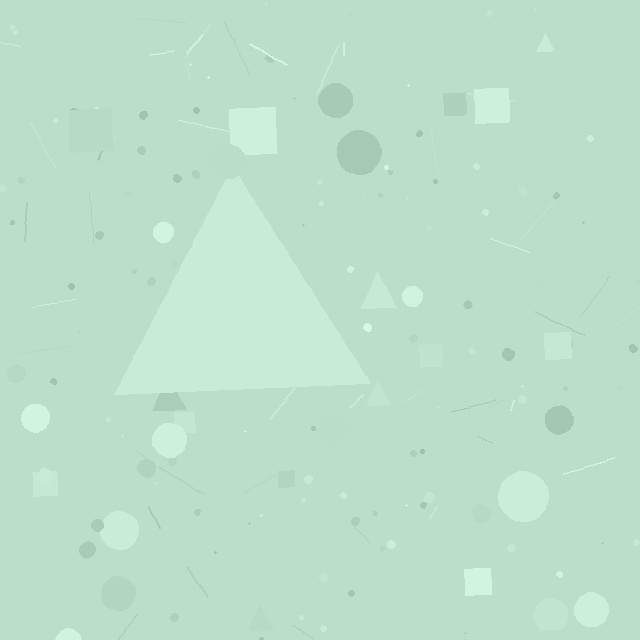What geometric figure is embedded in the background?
A triangle is embedded in the background.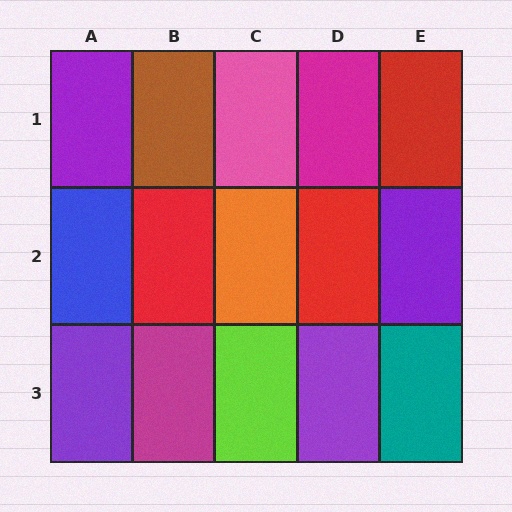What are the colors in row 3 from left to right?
Purple, magenta, lime, purple, teal.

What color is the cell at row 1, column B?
Brown.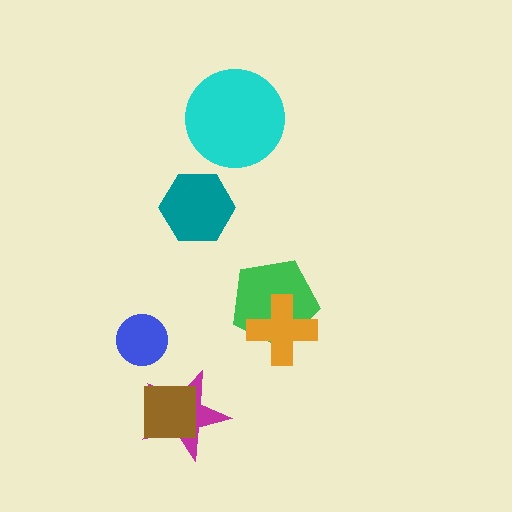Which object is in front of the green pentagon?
The orange cross is in front of the green pentagon.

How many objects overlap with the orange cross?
1 object overlaps with the orange cross.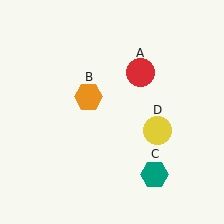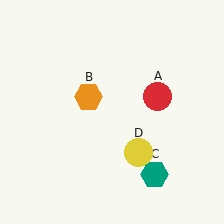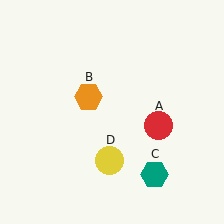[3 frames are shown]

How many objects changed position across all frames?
2 objects changed position: red circle (object A), yellow circle (object D).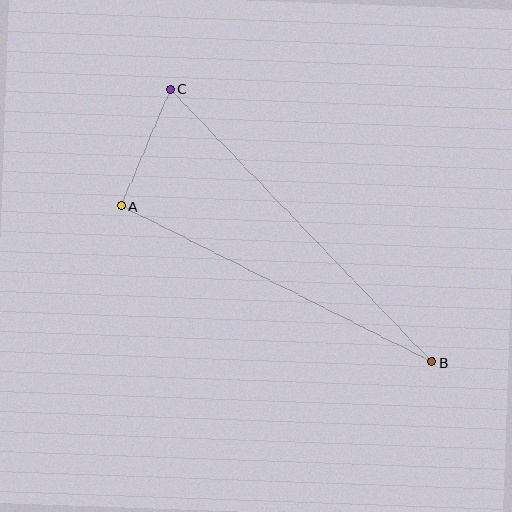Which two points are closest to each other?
Points A and C are closest to each other.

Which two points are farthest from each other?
Points B and C are farthest from each other.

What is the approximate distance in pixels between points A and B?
The distance between A and B is approximately 348 pixels.